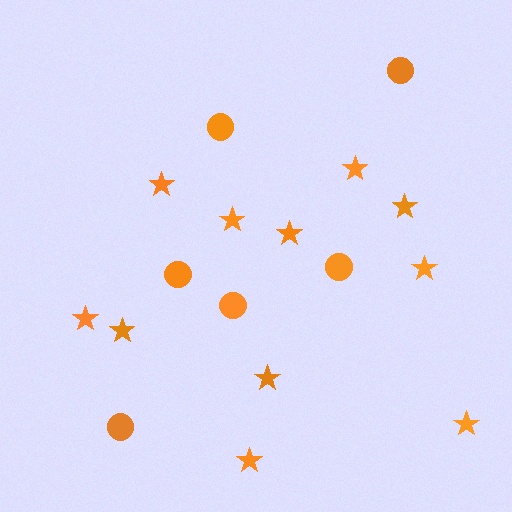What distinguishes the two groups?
There are 2 groups: one group of circles (6) and one group of stars (11).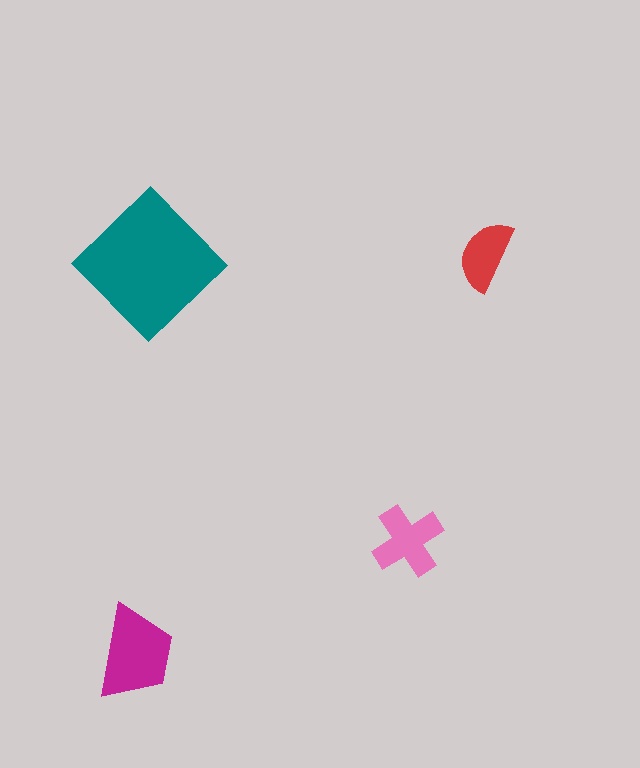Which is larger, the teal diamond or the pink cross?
The teal diamond.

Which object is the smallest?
The red semicircle.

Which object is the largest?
The teal diamond.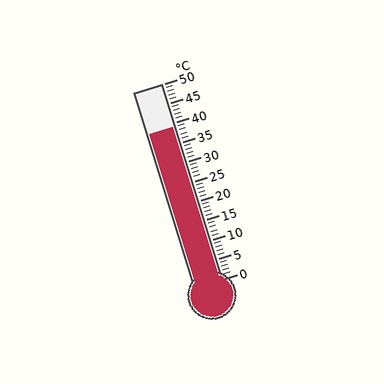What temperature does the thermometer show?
The thermometer shows approximately 39°C.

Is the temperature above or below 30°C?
The temperature is above 30°C.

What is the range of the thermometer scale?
The thermometer scale ranges from 0°C to 50°C.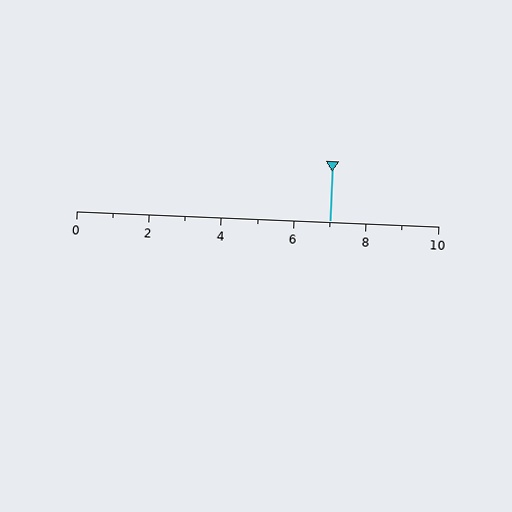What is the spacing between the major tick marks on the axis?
The major ticks are spaced 2 apart.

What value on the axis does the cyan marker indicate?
The marker indicates approximately 7.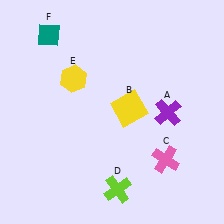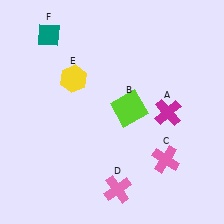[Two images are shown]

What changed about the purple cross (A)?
In Image 1, A is purple. In Image 2, it changed to magenta.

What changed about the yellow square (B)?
In Image 1, B is yellow. In Image 2, it changed to lime.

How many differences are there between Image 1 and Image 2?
There are 3 differences between the two images.